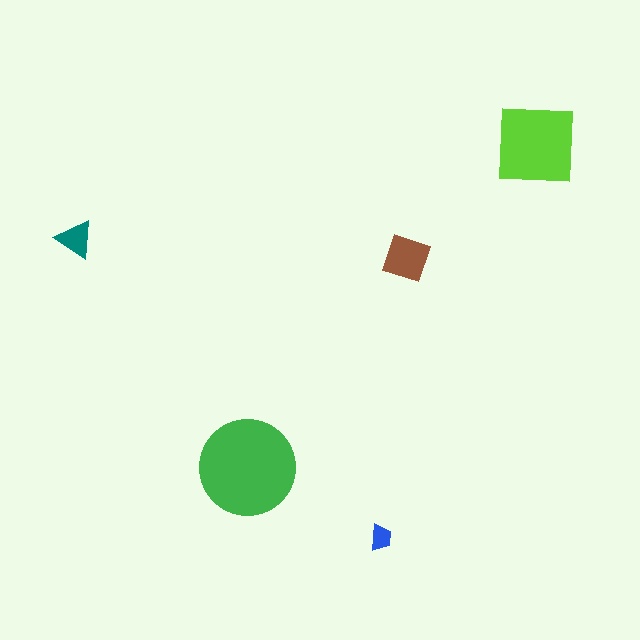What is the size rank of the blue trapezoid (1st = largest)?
5th.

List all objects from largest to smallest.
The green circle, the lime square, the brown square, the teal triangle, the blue trapezoid.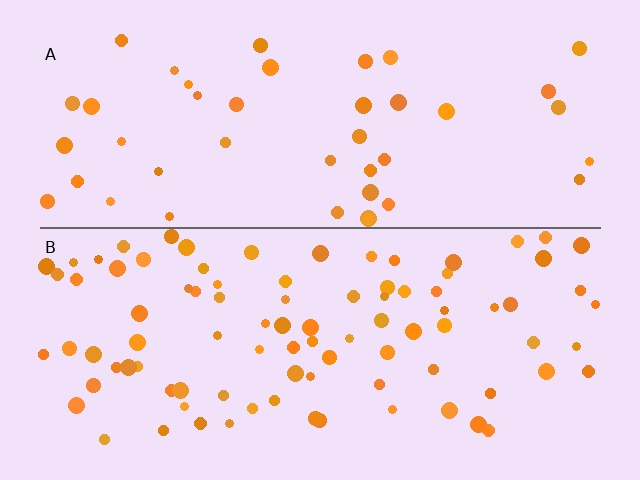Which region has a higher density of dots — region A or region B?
B (the bottom).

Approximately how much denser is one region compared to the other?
Approximately 2.1× — region B over region A.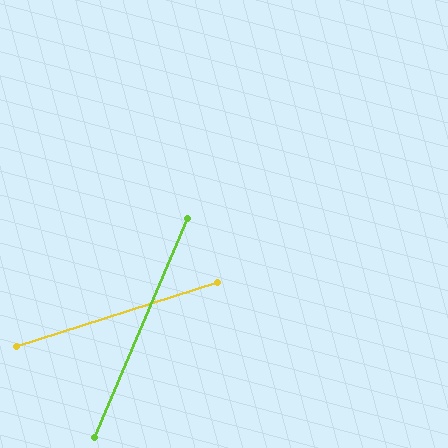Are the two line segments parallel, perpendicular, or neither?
Neither parallel nor perpendicular — they differ by about 49°.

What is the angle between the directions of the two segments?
Approximately 49 degrees.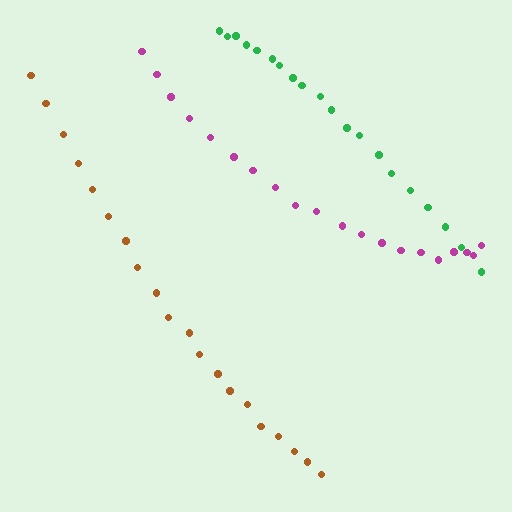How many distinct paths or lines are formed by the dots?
There are 3 distinct paths.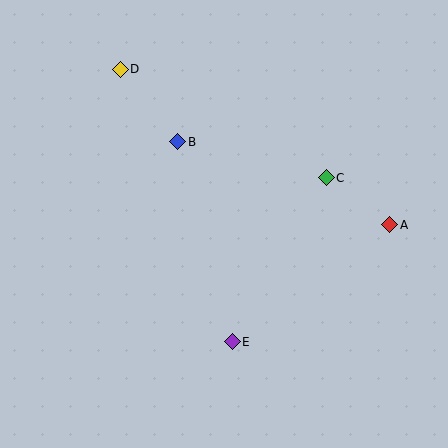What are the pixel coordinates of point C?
Point C is at (326, 178).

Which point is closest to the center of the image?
Point B at (178, 142) is closest to the center.